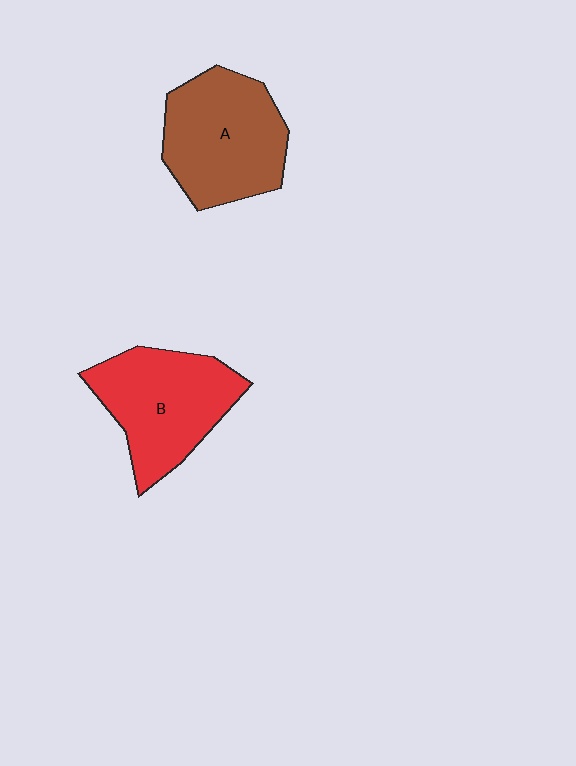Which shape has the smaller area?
Shape B (red).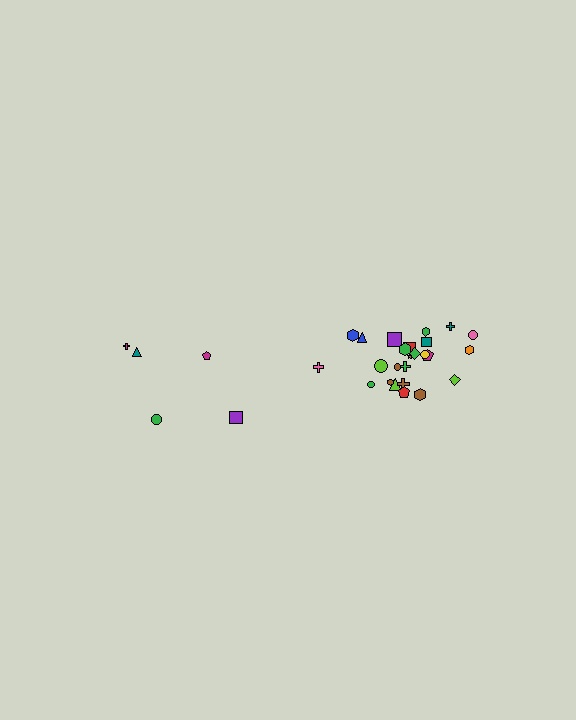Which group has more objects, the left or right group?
The right group.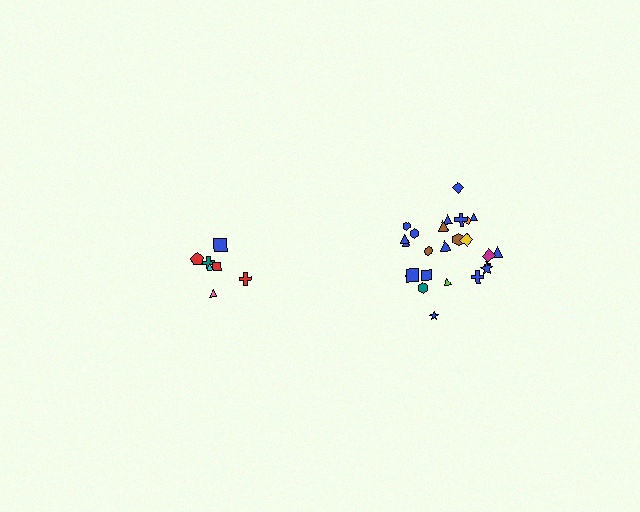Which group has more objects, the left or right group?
The right group.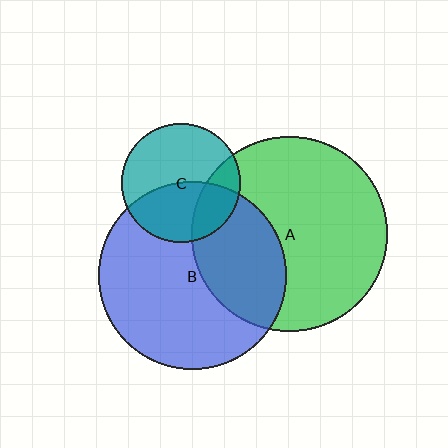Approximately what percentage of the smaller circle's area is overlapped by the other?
Approximately 45%.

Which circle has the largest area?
Circle A (green).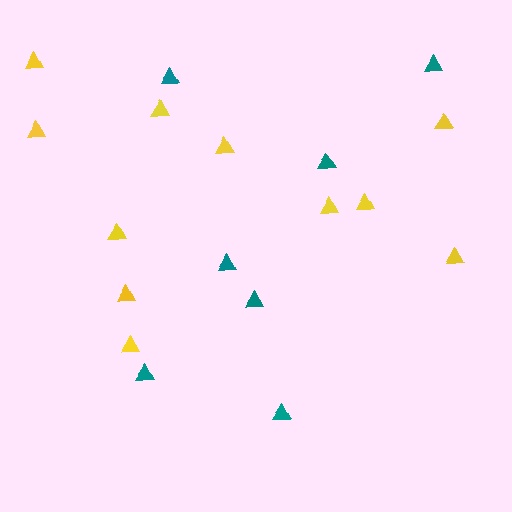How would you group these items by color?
There are 2 groups: one group of teal triangles (7) and one group of yellow triangles (11).